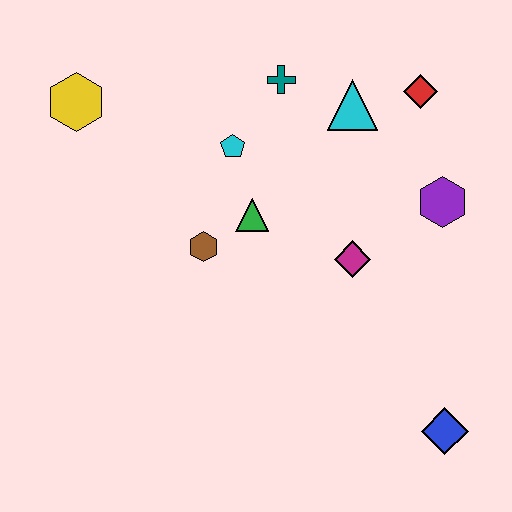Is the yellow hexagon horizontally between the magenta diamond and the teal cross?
No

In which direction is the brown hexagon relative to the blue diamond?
The brown hexagon is to the left of the blue diamond.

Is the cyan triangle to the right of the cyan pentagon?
Yes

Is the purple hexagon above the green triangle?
Yes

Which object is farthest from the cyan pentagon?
The blue diamond is farthest from the cyan pentagon.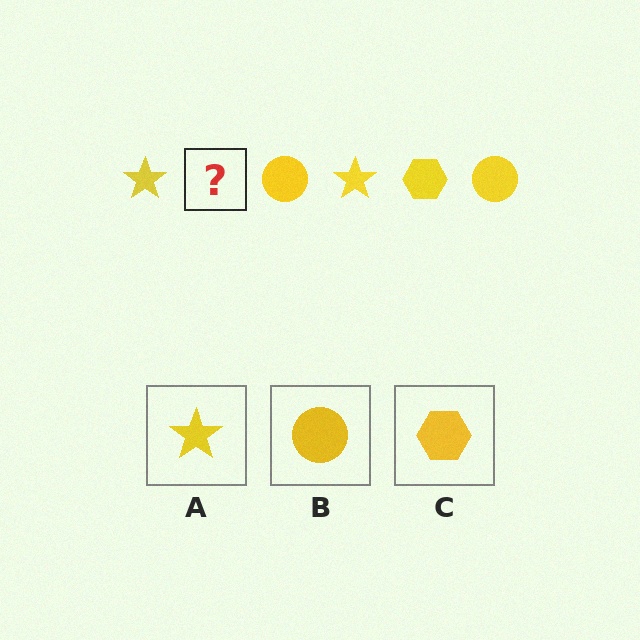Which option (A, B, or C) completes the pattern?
C.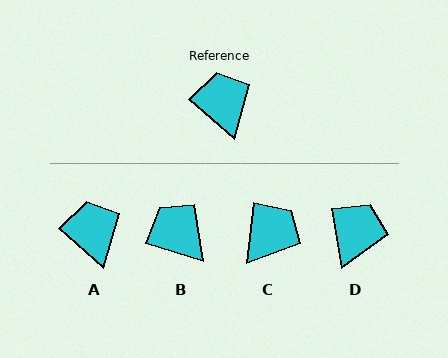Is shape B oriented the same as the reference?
No, it is off by about 25 degrees.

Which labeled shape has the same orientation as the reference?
A.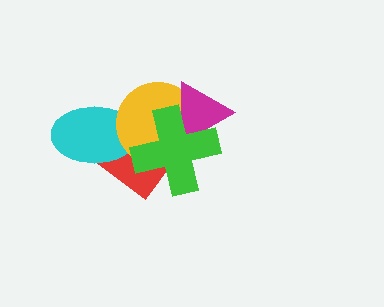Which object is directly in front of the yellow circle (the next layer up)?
The magenta triangle is directly in front of the yellow circle.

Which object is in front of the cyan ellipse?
The yellow circle is in front of the cyan ellipse.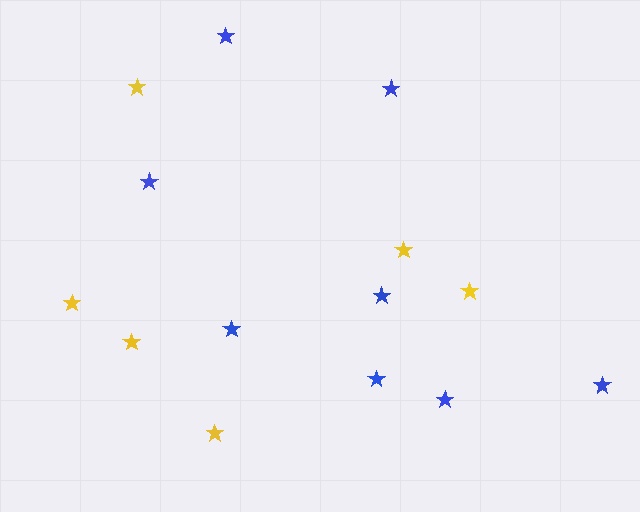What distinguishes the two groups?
There are 2 groups: one group of blue stars (8) and one group of yellow stars (6).